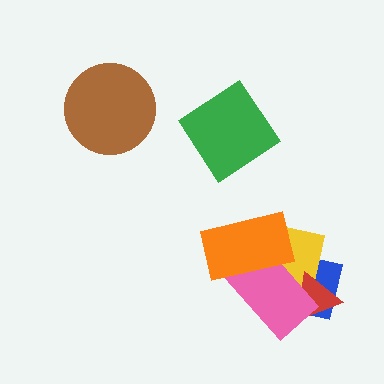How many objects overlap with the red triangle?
3 objects overlap with the red triangle.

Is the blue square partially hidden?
Yes, it is partially covered by another shape.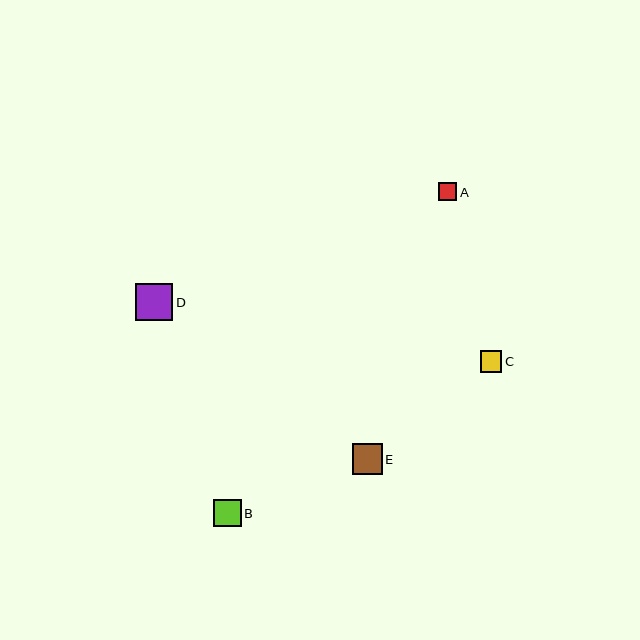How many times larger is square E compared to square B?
Square E is approximately 1.1 times the size of square B.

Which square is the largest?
Square D is the largest with a size of approximately 37 pixels.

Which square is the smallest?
Square A is the smallest with a size of approximately 18 pixels.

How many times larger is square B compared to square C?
Square B is approximately 1.3 times the size of square C.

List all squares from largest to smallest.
From largest to smallest: D, E, B, C, A.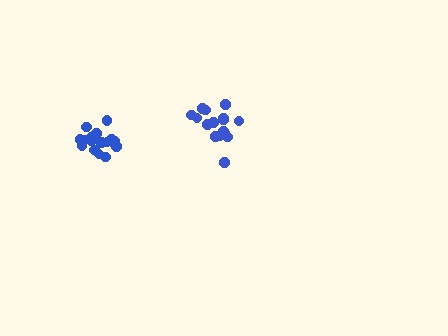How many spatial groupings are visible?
There are 2 spatial groupings.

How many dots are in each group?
Group 1: 17 dots, Group 2: 18 dots (35 total).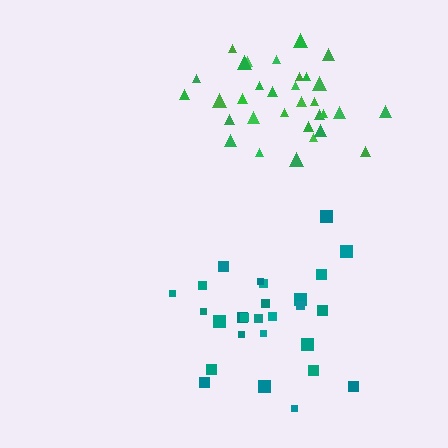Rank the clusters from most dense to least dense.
green, teal.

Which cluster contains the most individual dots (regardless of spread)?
Green (32).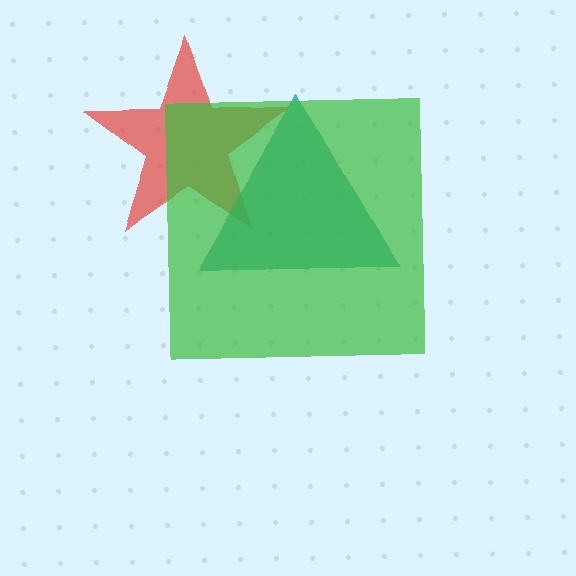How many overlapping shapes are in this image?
There are 3 overlapping shapes in the image.